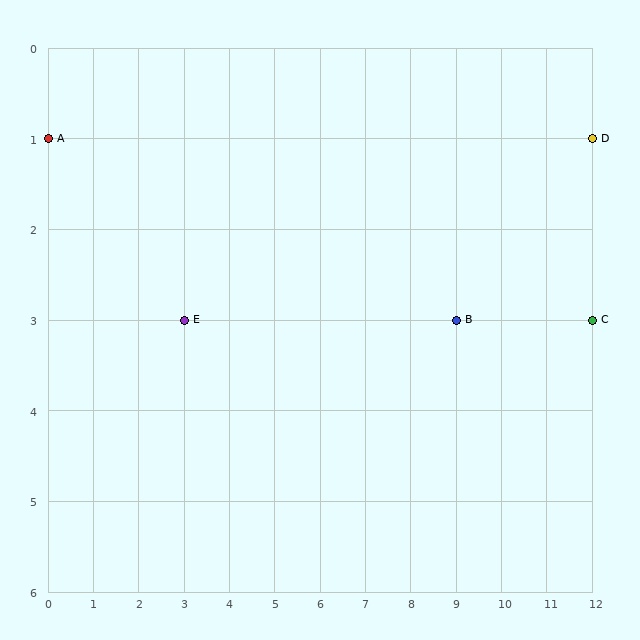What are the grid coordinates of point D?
Point D is at grid coordinates (12, 1).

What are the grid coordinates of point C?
Point C is at grid coordinates (12, 3).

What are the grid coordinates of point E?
Point E is at grid coordinates (3, 3).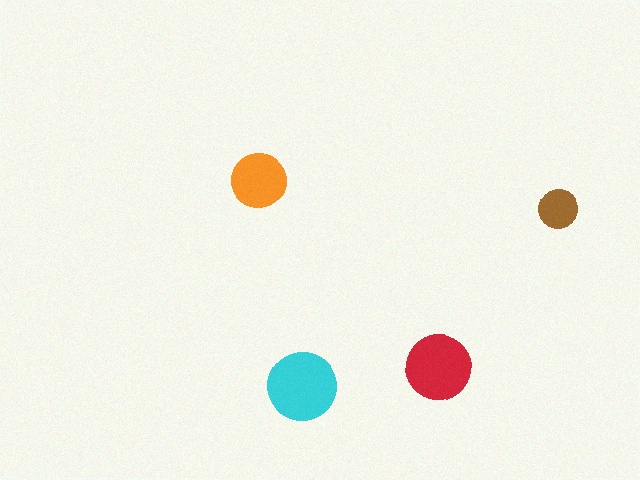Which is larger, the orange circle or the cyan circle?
The cyan one.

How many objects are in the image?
There are 4 objects in the image.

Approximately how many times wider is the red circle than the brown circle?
About 1.5 times wider.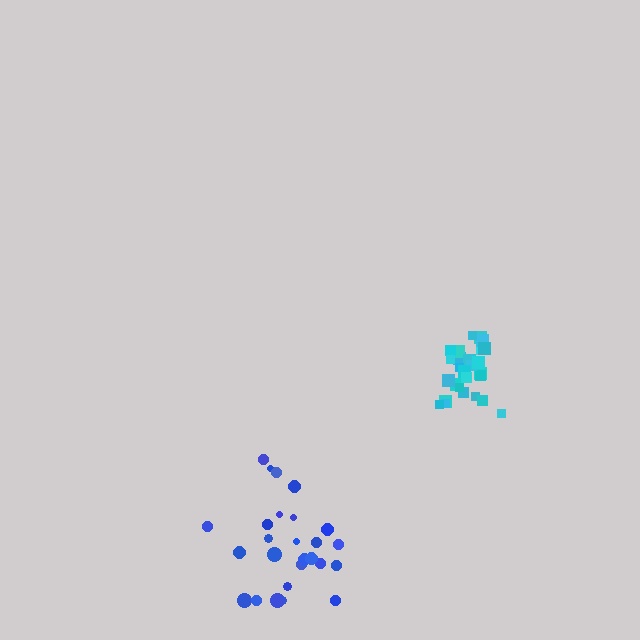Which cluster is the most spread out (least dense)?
Blue.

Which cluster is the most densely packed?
Cyan.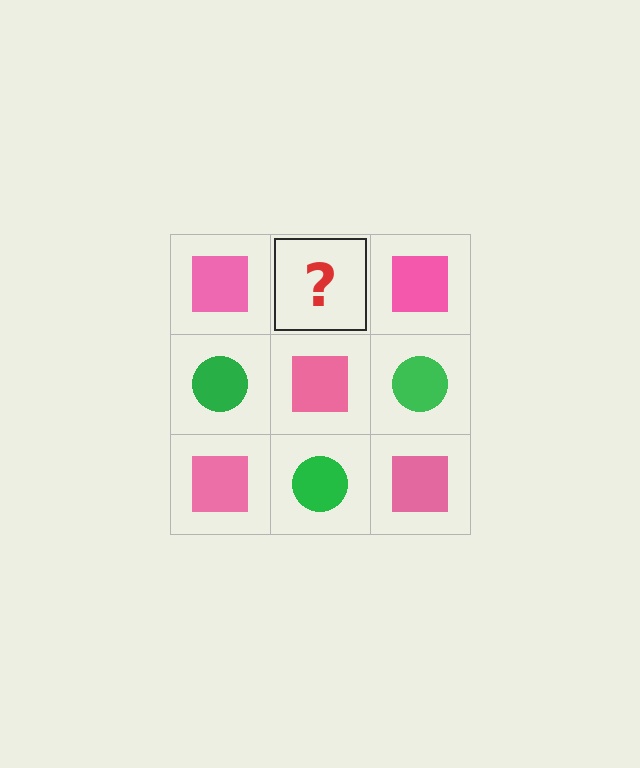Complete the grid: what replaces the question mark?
The question mark should be replaced with a green circle.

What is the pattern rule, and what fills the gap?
The rule is that it alternates pink square and green circle in a checkerboard pattern. The gap should be filled with a green circle.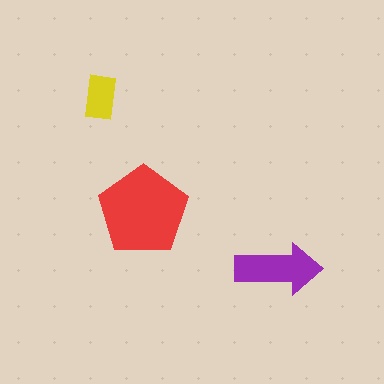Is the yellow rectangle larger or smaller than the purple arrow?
Smaller.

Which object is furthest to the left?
The yellow rectangle is leftmost.